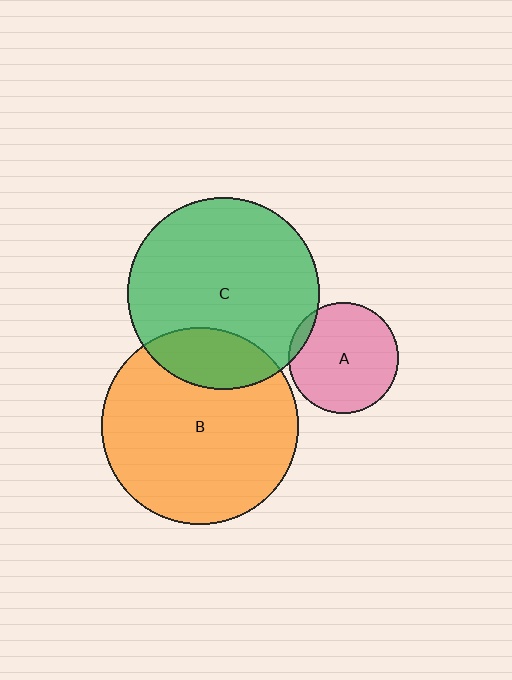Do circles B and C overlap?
Yes.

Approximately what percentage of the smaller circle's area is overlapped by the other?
Approximately 20%.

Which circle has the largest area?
Circle B (orange).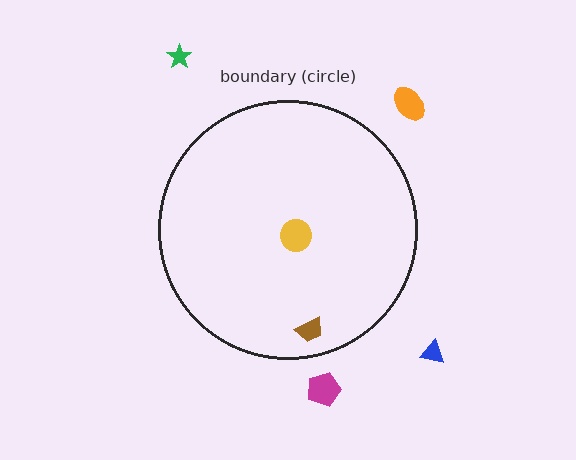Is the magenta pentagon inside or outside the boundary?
Outside.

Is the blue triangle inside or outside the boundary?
Outside.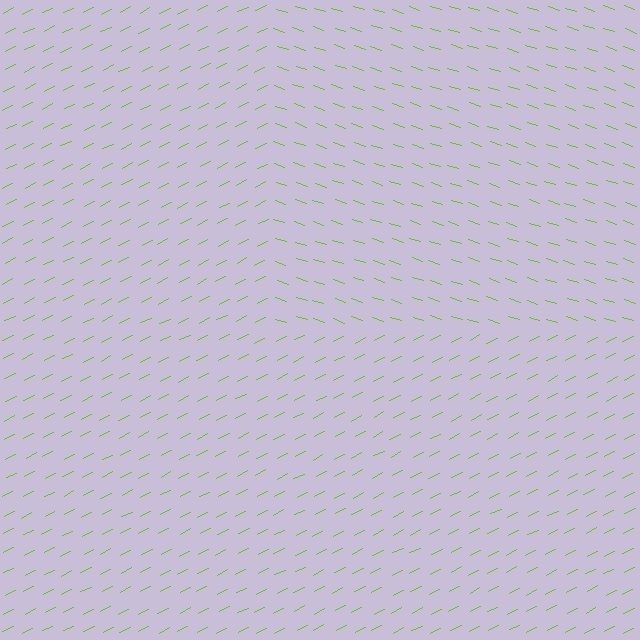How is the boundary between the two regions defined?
The boundary is defined purely by a change in line orientation (approximately 45 degrees difference). All lines are the same color and thickness.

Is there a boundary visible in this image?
Yes, there is a texture boundary formed by a change in line orientation.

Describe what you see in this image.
The image is filled with small lime line segments. A rectangle region in the image has lines oriented differently from the surrounding lines, creating a visible texture boundary.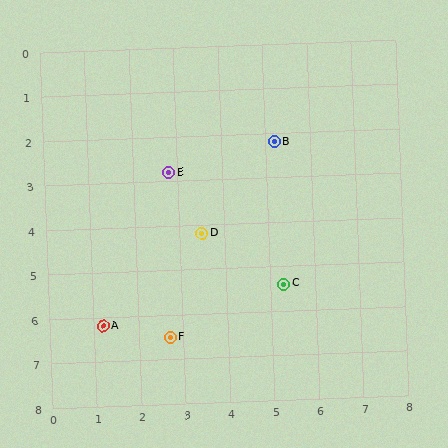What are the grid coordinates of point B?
Point B is at approximately (5.2, 2.2).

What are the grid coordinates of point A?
Point A is at approximately (1.2, 6.2).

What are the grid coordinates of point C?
Point C is at approximately (5.3, 5.4).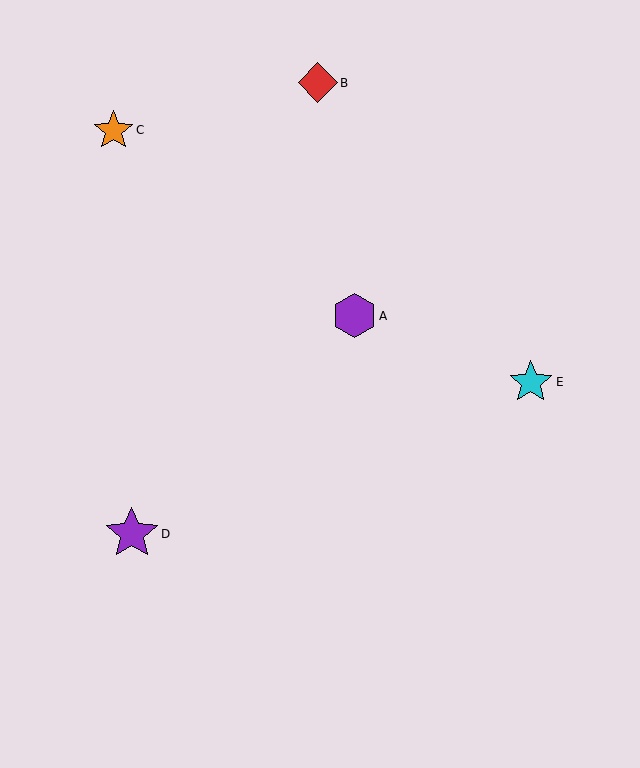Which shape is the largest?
The purple star (labeled D) is the largest.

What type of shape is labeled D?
Shape D is a purple star.